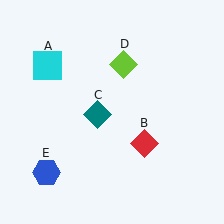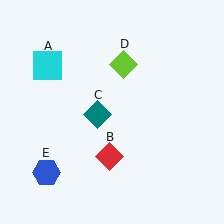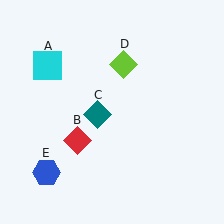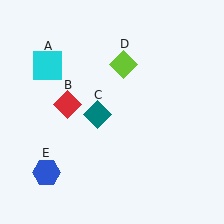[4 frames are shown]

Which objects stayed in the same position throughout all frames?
Cyan square (object A) and teal diamond (object C) and lime diamond (object D) and blue hexagon (object E) remained stationary.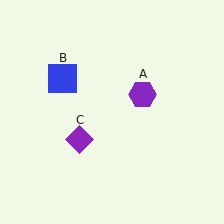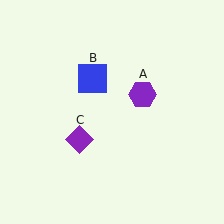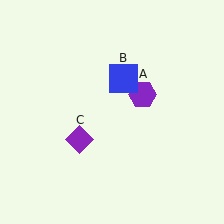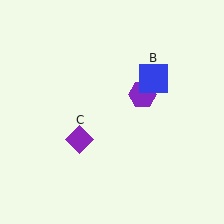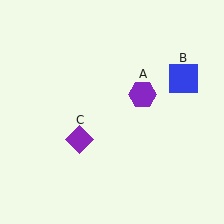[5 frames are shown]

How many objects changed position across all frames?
1 object changed position: blue square (object B).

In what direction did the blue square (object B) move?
The blue square (object B) moved right.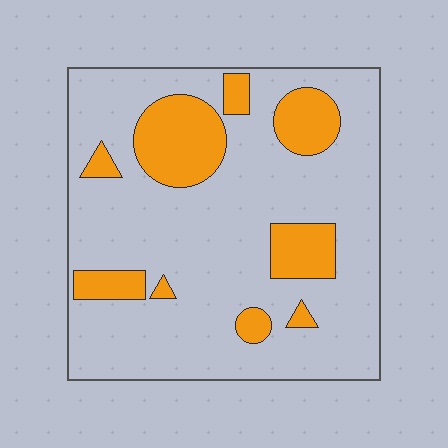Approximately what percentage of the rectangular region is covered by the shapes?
Approximately 20%.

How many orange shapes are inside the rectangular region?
9.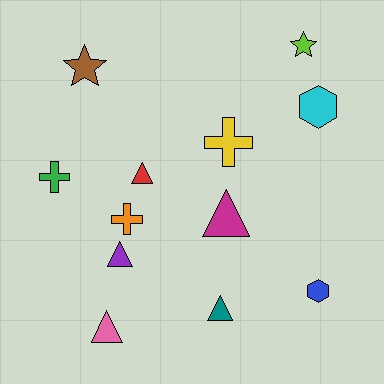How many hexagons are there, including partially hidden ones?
There are 2 hexagons.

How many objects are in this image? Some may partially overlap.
There are 12 objects.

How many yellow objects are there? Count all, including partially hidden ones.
There is 1 yellow object.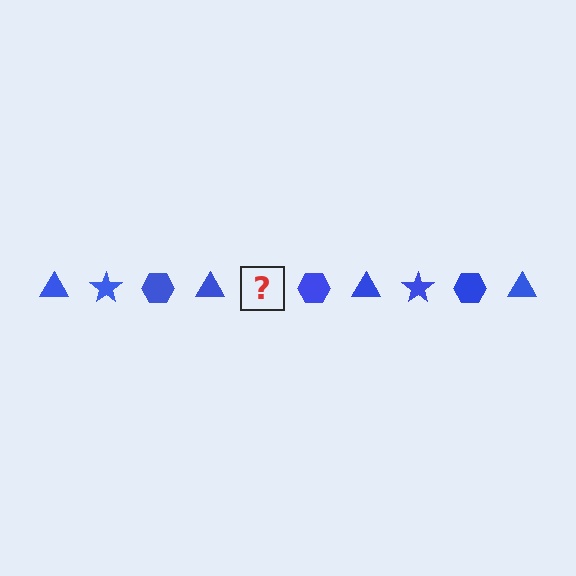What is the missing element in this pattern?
The missing element is a blue star.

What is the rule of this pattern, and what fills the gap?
The rule is that the pattern cycles through triangle, star, hexagon shapes in blue. The gap should be filled with a blue star.